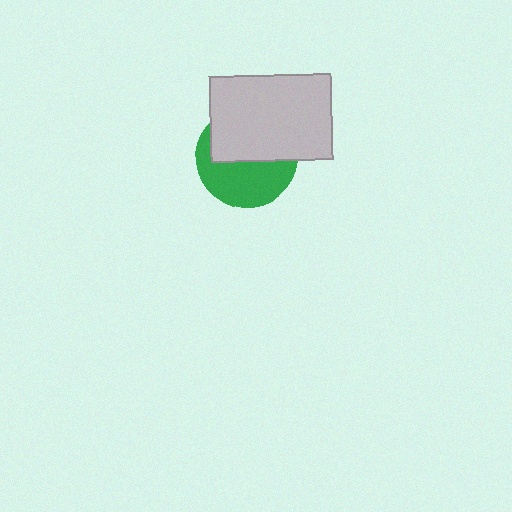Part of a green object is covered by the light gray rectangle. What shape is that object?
It is a circle.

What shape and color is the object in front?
The object in front is a light gray rectangle.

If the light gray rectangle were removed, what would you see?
You would see the complete green circle.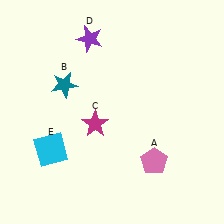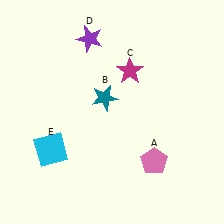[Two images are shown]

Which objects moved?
The objects that moved are: the teal star (B), the magenta star (C).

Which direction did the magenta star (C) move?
The magenta star (C) moved up.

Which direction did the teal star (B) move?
The teal star (B) moved right.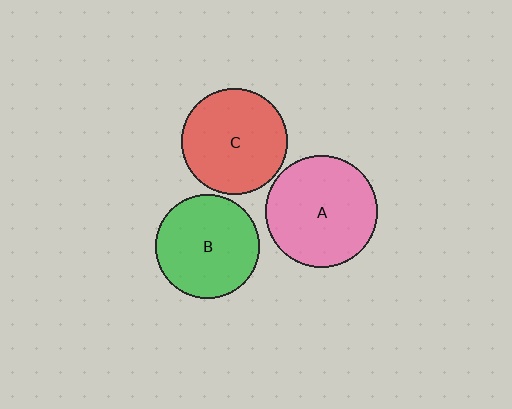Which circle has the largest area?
Circle A (pink).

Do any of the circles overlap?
No, none of the circles overlap.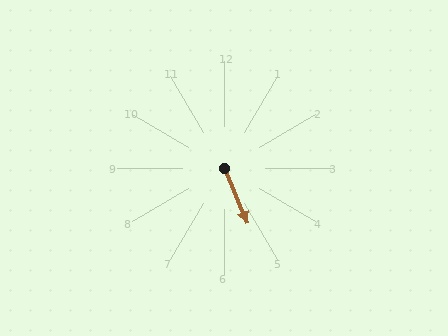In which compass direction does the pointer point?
Southeast.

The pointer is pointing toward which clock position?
Roughly 5 o'clock.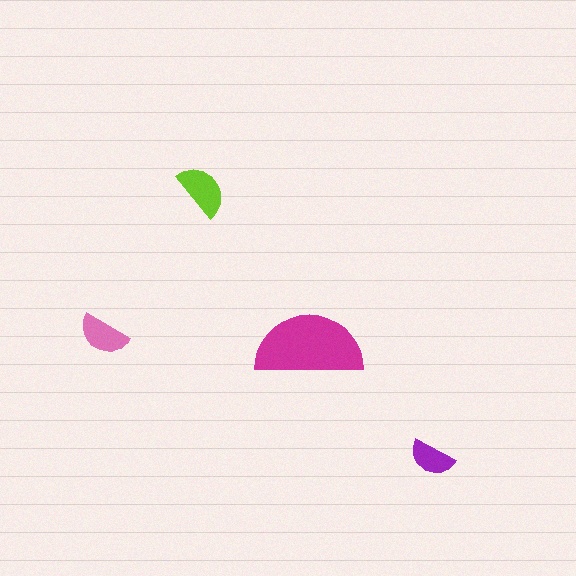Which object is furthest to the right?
The purple semicircle is rightmost.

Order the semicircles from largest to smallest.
the magenta one, the lime one, the pink one, the purple one.